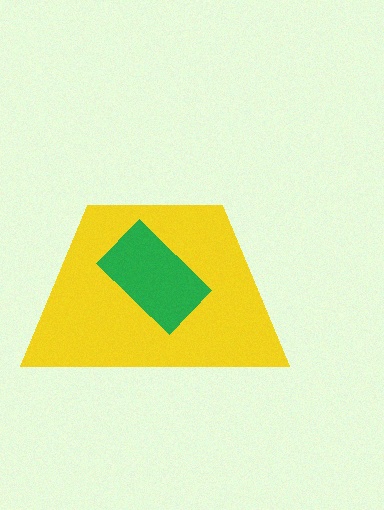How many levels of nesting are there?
2.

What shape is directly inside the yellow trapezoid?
The green rectangle.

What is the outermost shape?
The yellow trapezoid.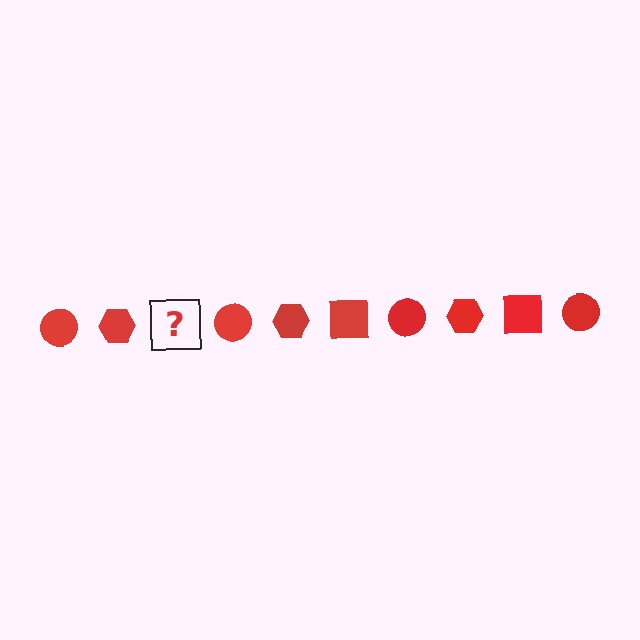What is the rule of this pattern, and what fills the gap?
The rule is that the pattern cycles through circle, hexagon, square shapes in red. The gap should be filled with a red square.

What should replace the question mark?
The question mark should be replaced with a red square.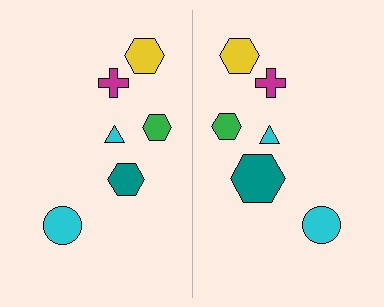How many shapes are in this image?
There are 12 shapes in this image.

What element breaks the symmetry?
The teal hexagon on the right side has a different size than its mirror counterpart.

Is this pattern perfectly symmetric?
No, the pattern is not perfectly symmetric. The teal hexagon on the right side has a different size than its mirror counterpart.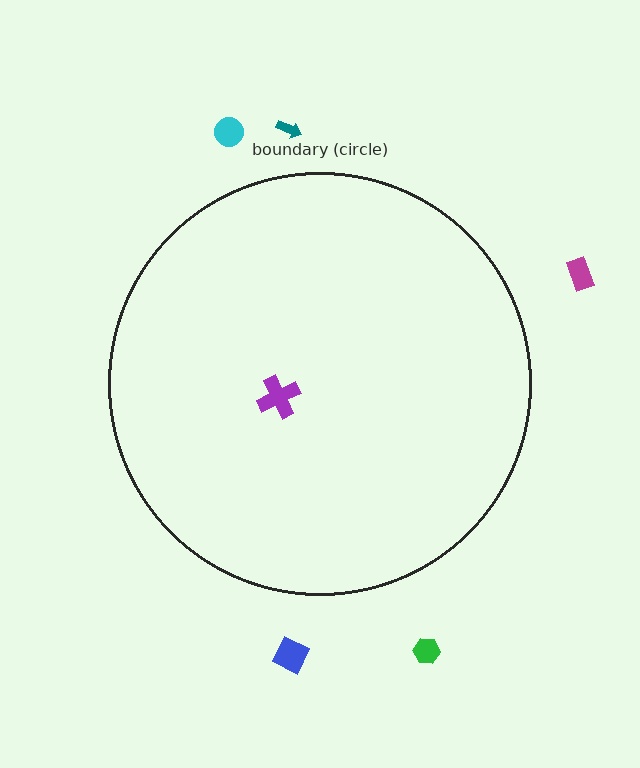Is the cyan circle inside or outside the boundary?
Outside.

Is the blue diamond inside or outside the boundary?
Outside.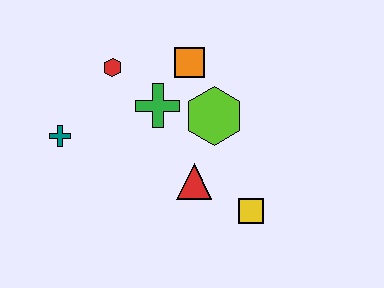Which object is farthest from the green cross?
The yellow square is farthest from the green cross.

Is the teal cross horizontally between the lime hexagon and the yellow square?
No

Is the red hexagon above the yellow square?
Yes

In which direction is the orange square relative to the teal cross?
The orange square is to the right of the teal cross.